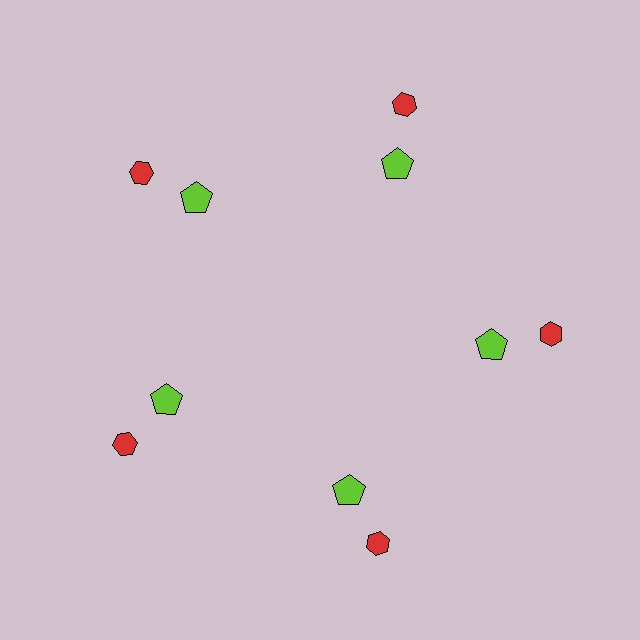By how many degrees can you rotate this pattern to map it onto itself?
The pattern maps onto itself every 72 degrees of rotation.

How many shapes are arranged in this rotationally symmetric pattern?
There are 10 shapes, arranged in 5 groups of 2.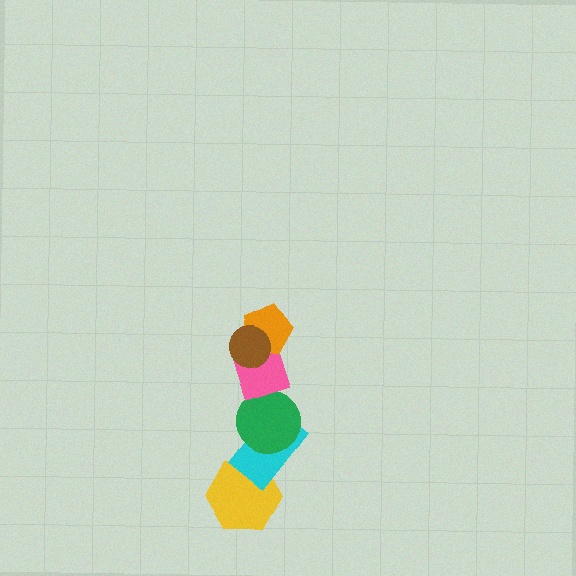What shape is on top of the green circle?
The pink diamond is on top of the green circle.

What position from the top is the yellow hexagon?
The yellow hexagon is 6th from the top.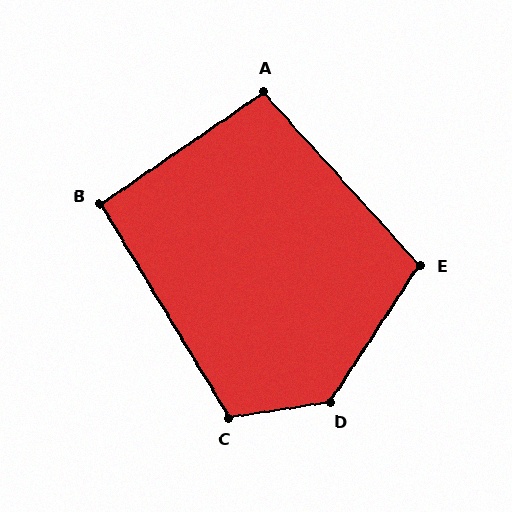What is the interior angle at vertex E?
Approximately 105 degrees (obtuse).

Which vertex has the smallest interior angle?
B, at approximately 94 degrees.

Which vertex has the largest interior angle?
D, at approximately 132 degrees.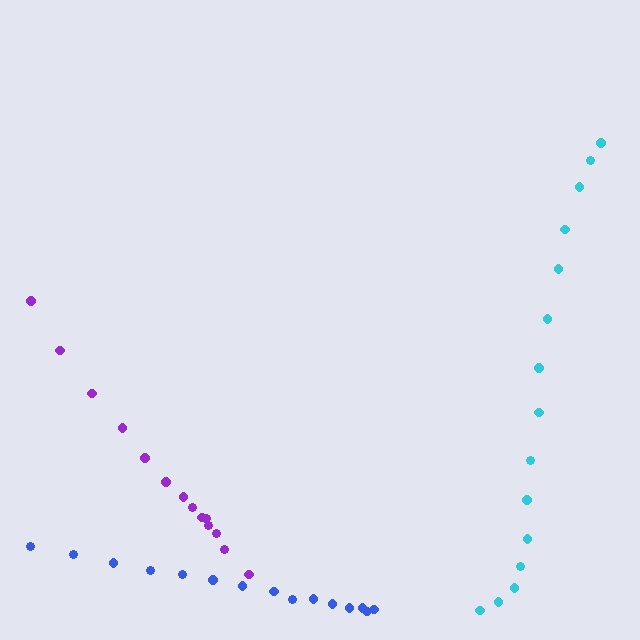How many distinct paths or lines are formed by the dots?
There are 3 distinct paths.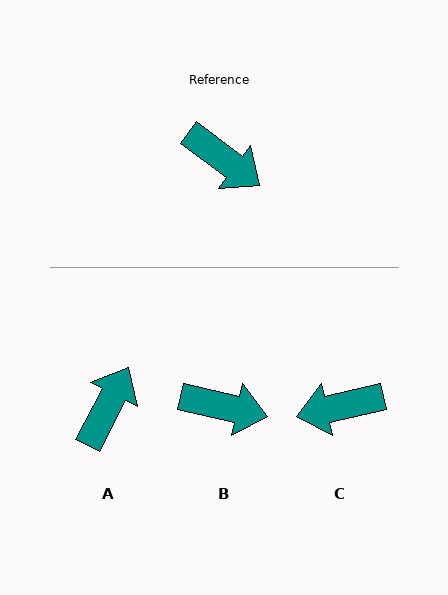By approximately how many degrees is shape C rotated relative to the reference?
Approximately 131 degrees clockwise.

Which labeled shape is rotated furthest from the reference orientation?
C, about 131 degrees away.